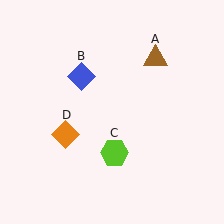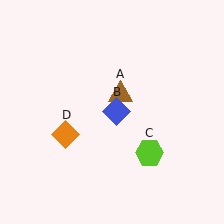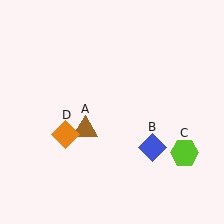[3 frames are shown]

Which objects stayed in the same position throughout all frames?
Orange diamond (object D) remained stationary.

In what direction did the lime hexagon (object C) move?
The lime hexagon (object C) moved right.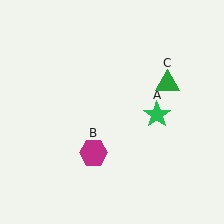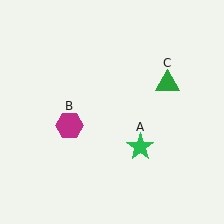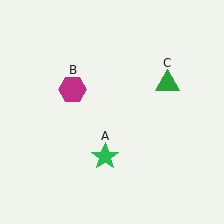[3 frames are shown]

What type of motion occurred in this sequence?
The green star (object A), magenta hexagon (object B) rotated clockwise around the center of the scene.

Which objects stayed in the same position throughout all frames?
Green triangle (object C) remained stationary.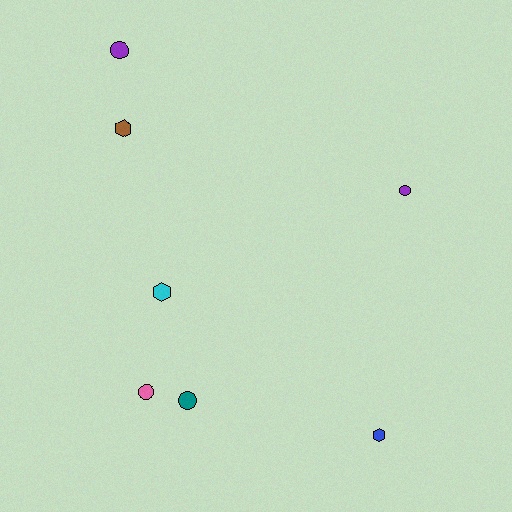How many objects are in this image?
There are 7 objects.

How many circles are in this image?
There are 4 circles.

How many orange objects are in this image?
There are no orange objects.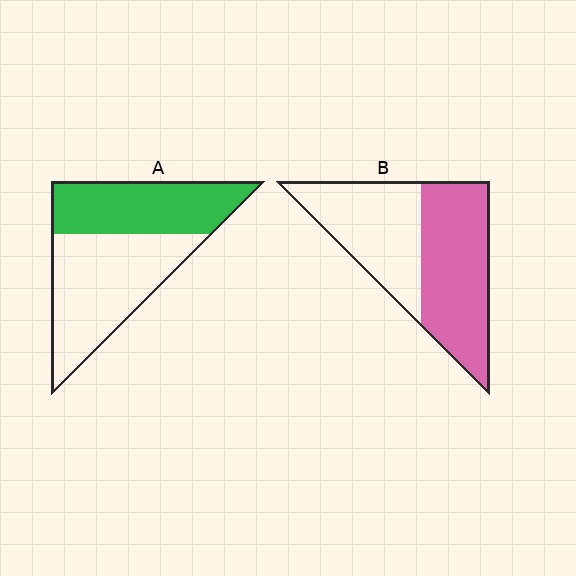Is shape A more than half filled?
No.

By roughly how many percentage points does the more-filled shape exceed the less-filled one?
By roughly 10 percentage points (B over A).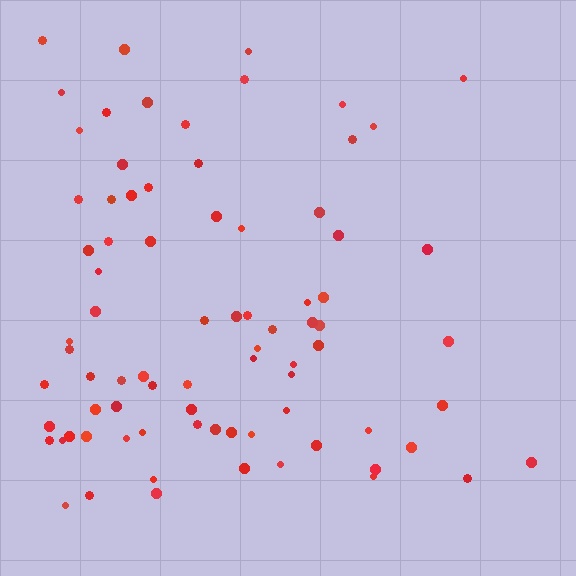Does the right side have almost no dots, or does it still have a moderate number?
Still a moderate number, just noticeably fewer than the left.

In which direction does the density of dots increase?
From right to left, with the left side densest.